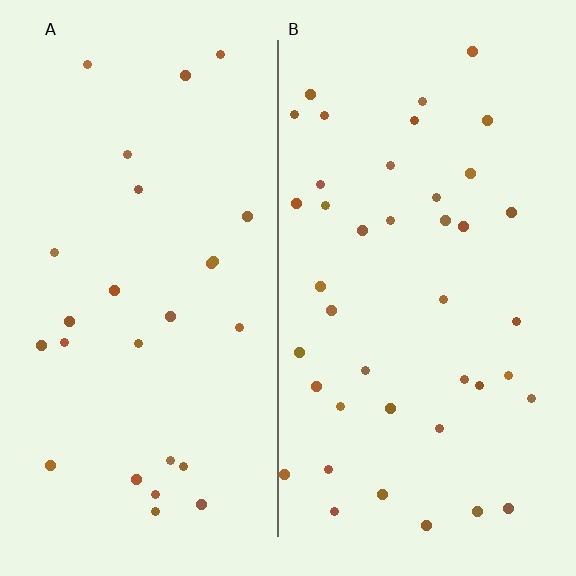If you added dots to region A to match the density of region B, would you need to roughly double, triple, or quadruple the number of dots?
Approximately double.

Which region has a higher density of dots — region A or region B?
B (the right).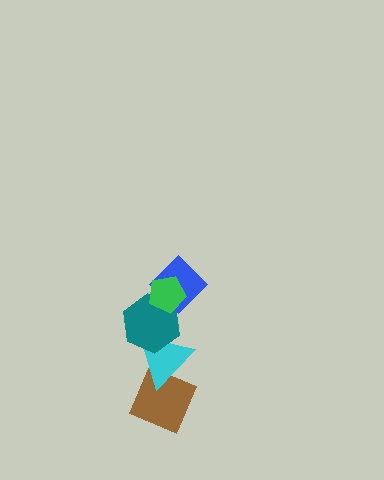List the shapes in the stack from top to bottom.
From top to bottom: the green pentagon, the blue diamond, the teal hexagon, the cyan triangle, the brown diamond.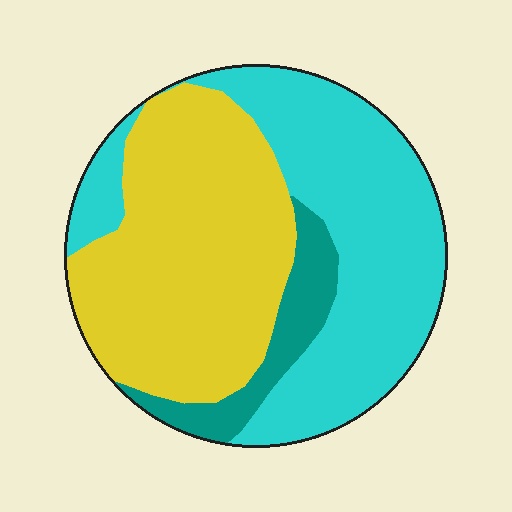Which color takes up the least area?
Teal, at roughly 10%.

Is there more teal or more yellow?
Yellow.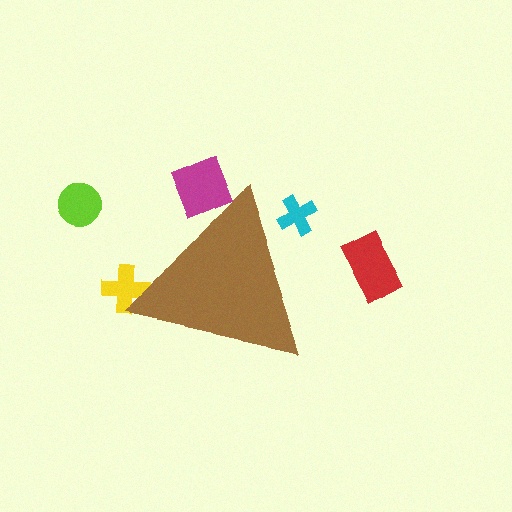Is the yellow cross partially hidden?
Yes, the yellow cross is partially hidden behind the brown triangle.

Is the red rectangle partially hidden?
No, the red rectangle is fully visible.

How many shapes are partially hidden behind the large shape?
3 shapes are partially hidden.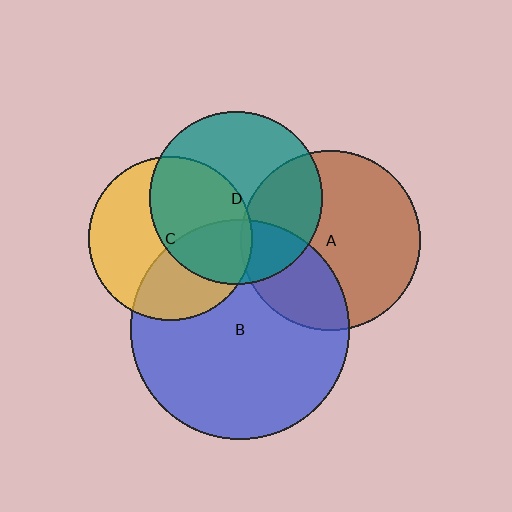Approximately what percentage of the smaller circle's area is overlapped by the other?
Approximately 30%.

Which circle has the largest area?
Circle B (blue).